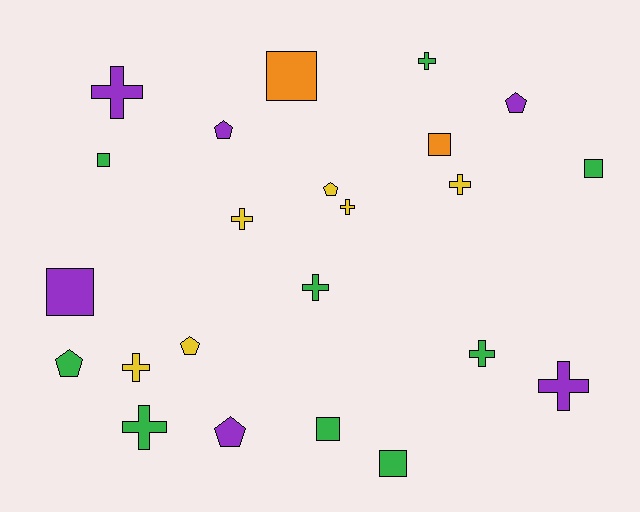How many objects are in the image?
There are 23 objects.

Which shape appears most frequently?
Cross, with 10 objects.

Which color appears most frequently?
Green, with 9 objects.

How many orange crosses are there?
There are no orange crosses.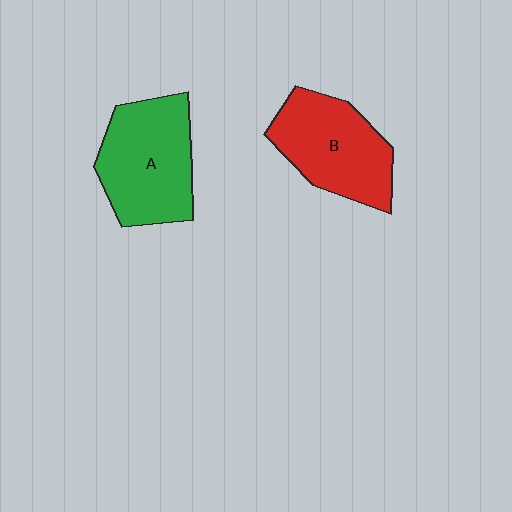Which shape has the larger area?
Shape A (green).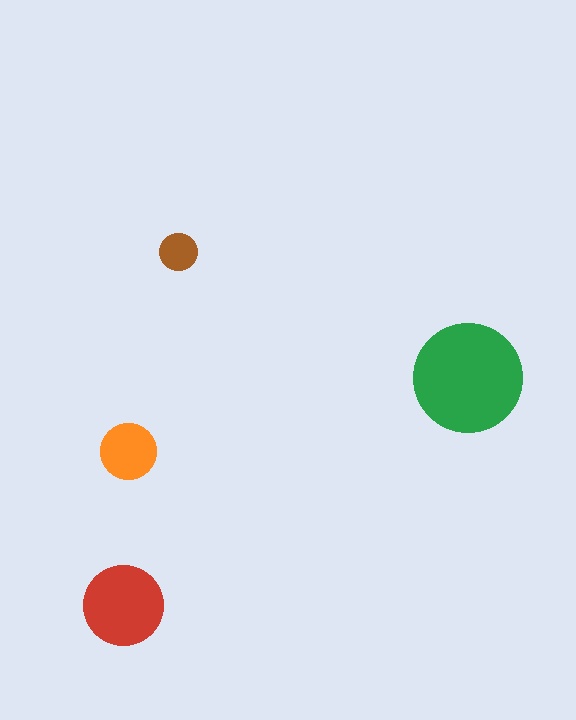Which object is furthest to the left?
The red circle is leftmost.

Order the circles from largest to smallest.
the green one, the red one, the orange one, the brown one.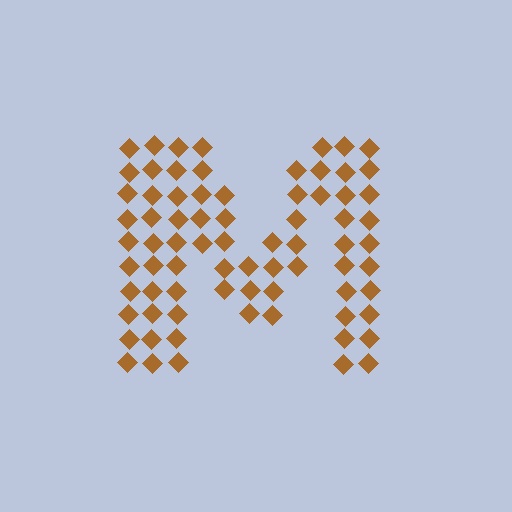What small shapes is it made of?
It is made of small diamonds.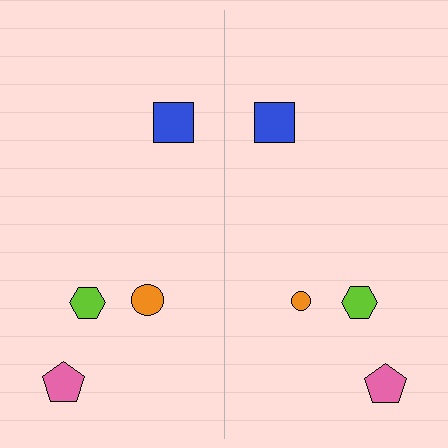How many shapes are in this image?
There are 8 shapes in this image.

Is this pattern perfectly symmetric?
No, the pattern is not perfectly symmetric. The orange circle on the right side has a different size than its mirror counterpart.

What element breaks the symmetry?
The orange circle on the right side has a different size than its mirror counterpart.